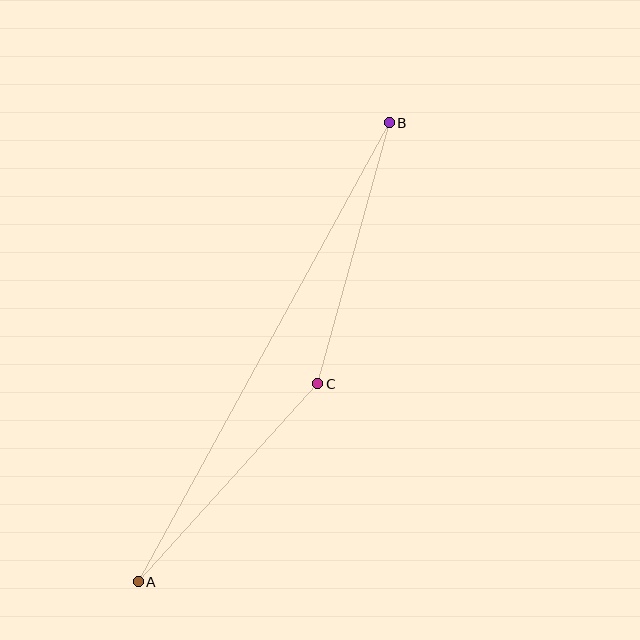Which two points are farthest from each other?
Points A and B are farthest from each other.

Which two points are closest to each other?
Points A and C are closest to each other.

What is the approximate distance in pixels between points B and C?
The distance between B and C is approximately 271 pixels.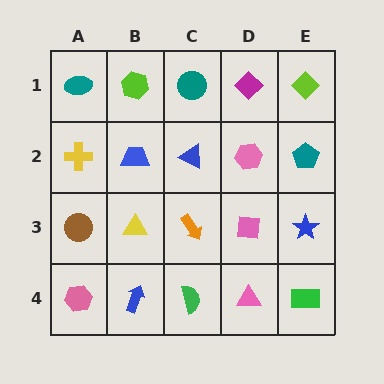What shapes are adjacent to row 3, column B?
A blue trapezoid (row 2, column B), a blue arrow (row 4, column B), a brown circle (row 3, column A), an orange arrow (row 3, column C).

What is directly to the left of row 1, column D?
A teal circle.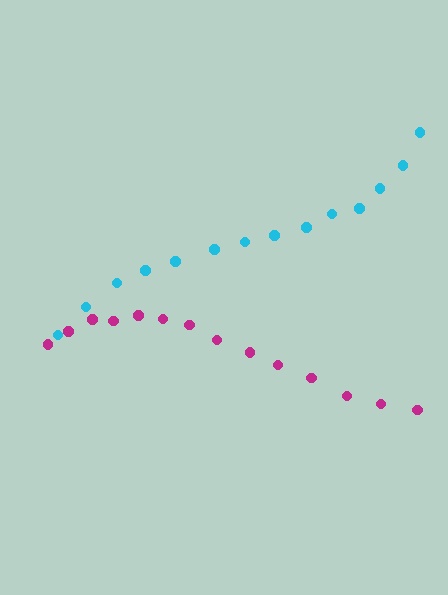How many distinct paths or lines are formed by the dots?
There are 2 distinct paths.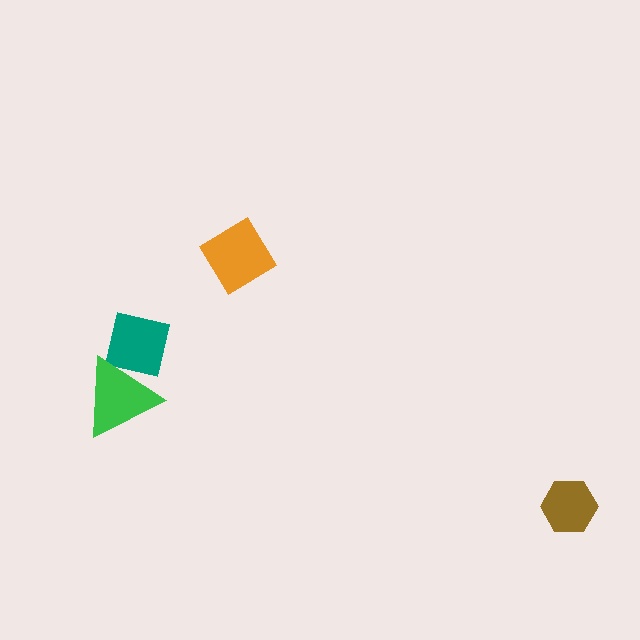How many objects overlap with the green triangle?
1 object overlaps with the green triangle.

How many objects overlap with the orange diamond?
0 objects overlap with the orange diamond.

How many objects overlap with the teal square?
1 object overlaps with the teal square.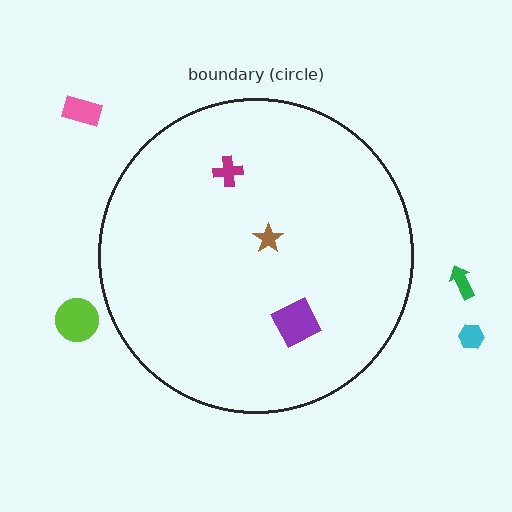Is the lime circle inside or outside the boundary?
Outside.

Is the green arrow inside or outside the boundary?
Outside.